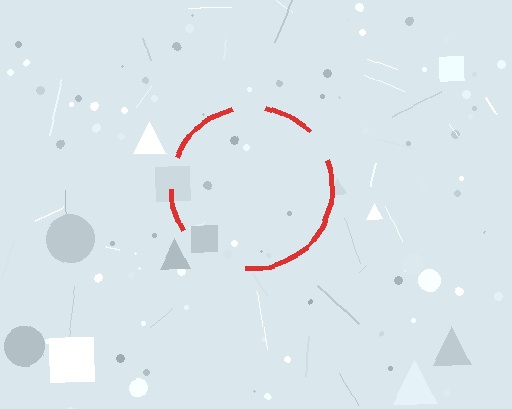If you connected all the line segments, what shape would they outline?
They would outline a circle.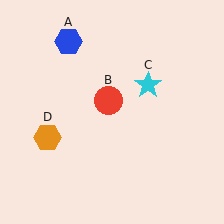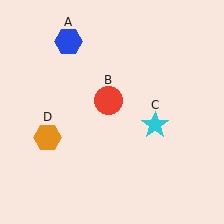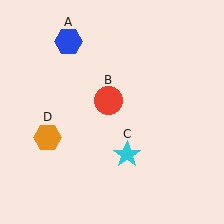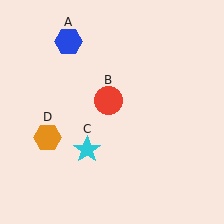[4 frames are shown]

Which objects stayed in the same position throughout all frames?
Blue hexagon (object A) and red circle (object B) and orange hexagon (object D) remained stationary.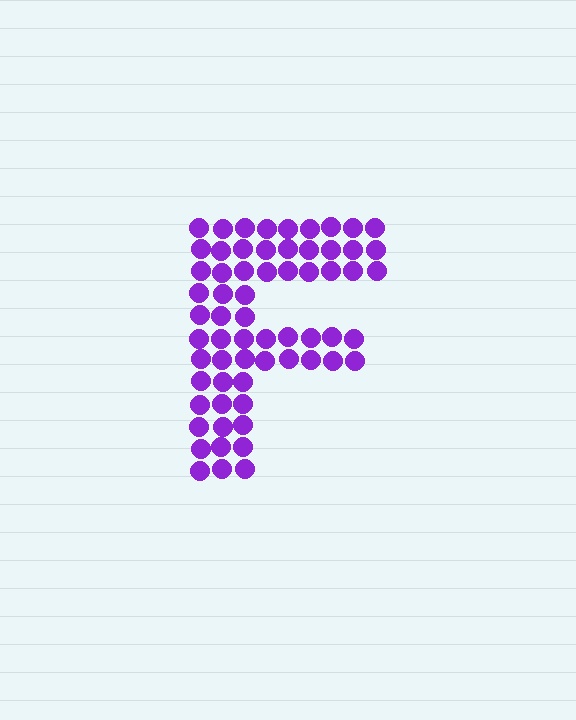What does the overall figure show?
The overall figure shows the letter F.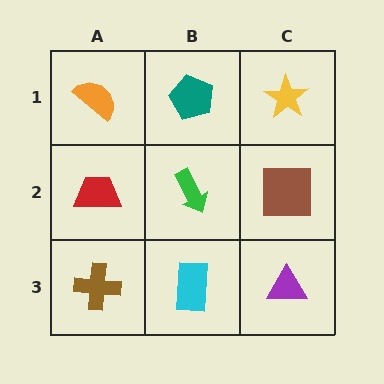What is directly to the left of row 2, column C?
A green arrow.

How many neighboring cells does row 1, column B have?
3.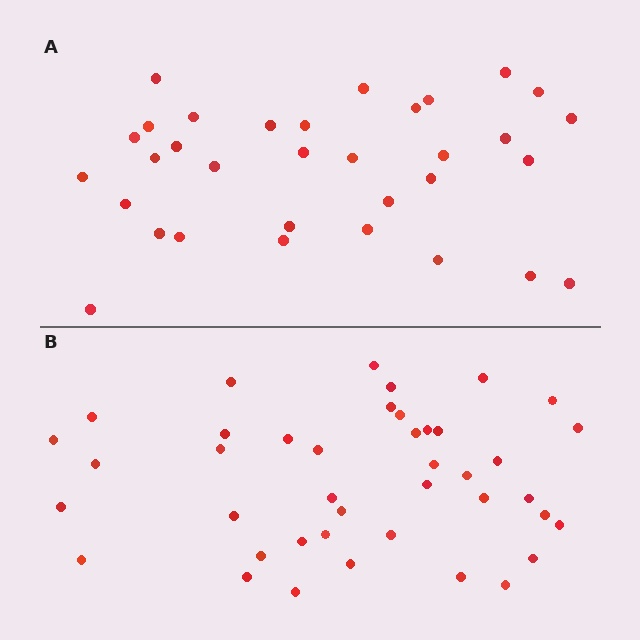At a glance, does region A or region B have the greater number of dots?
Region B (the bottom region) has more dots.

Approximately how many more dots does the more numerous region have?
Region B has roughly 8 or so more dots than region A.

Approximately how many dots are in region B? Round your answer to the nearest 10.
About 40 dots. (The exact count is 41, which rounds to 40.)